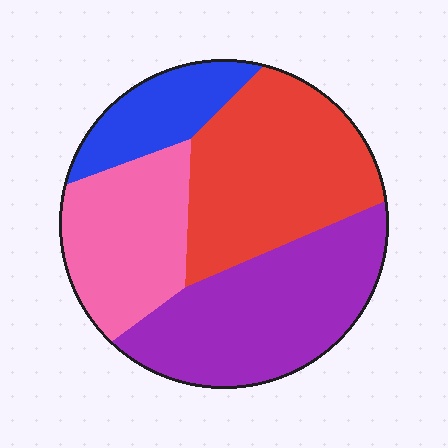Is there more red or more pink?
Red.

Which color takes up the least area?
Blue, at roughly 15%.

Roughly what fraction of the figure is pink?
Pink takes up less than a quarter of the figure.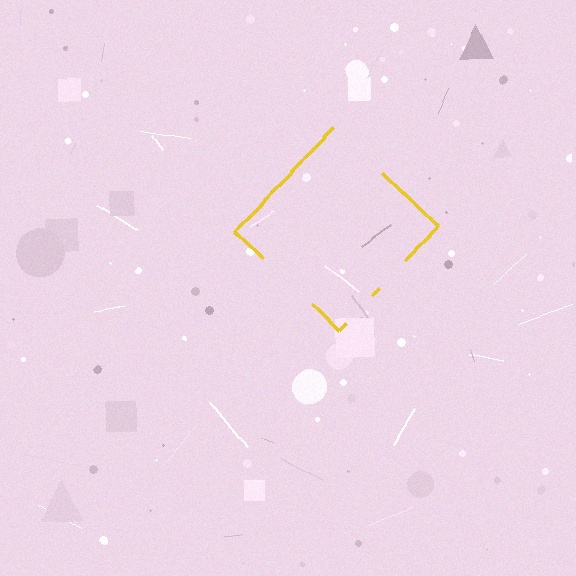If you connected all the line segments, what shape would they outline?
They would outline a diamond.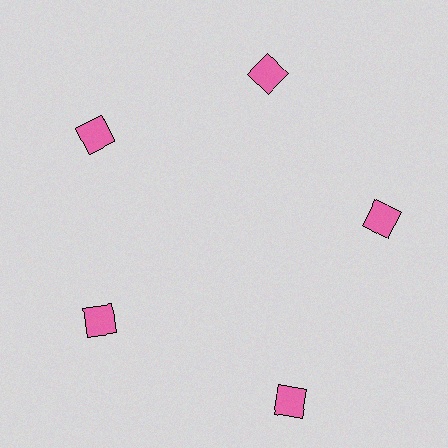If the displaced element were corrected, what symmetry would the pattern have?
It would have 5-fold rotational symmetry — the pattern would map onto itself every 72 degrees.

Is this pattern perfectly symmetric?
No. The 5 pink squares are arranged in a ring, but one element near the 5 o'clock position is pushed outward from the center, breaking the 5-fold rotational symmetry.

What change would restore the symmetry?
The symmetry would be restored by moving it inward, back onto the ring so that all 5 squares sit at equal angles and equal distance from the center.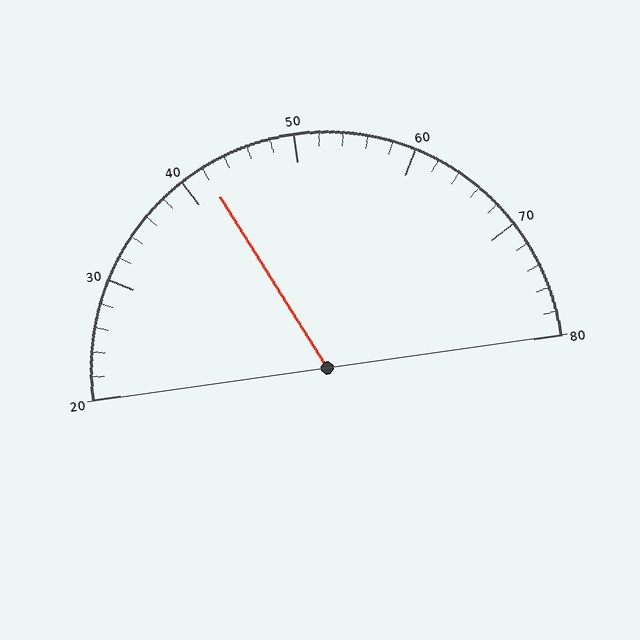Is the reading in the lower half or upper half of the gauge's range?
The reading is in the lower half of the range (20 to 80).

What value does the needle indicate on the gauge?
The needle indicates approximately 42.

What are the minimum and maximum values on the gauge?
The gauge ranges from 20 to 80.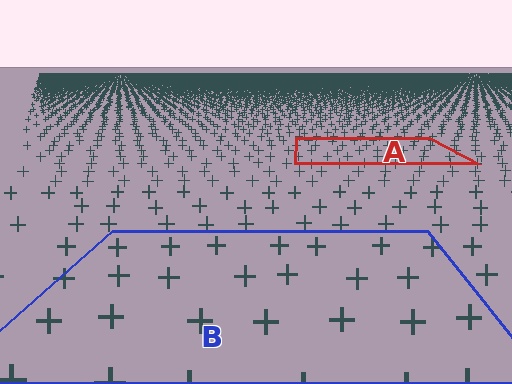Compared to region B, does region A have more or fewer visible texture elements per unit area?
Region A has more texture elements per unit area — they are packed more densely because it is farther away.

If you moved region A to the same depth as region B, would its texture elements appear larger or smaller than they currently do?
They would appear larger. At a closer depth, the same texture elements are projected at a bigger on-screen size.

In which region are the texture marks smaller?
The texture marks are smaller in region A, because it is farther away.